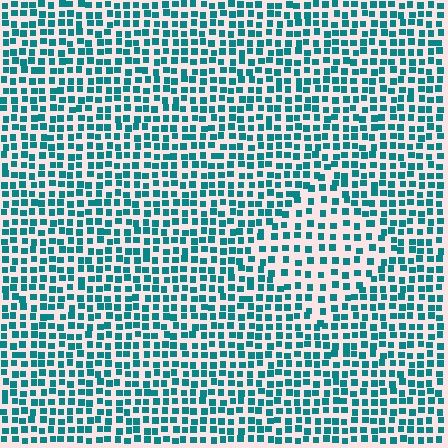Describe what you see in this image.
The image contains small teal elements arranged at two different densities. A diamond-shaped region is visible where the elements are less densely packed than the surrounding area.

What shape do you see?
I see a diamond.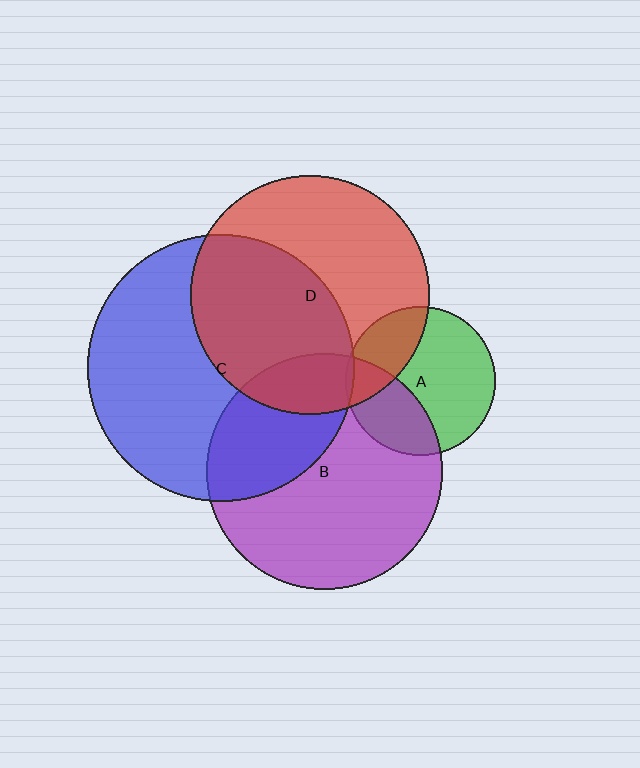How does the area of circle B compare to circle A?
Approximately 2.5 times.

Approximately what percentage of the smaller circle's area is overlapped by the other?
Approximately 5%.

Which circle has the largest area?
Circle C (blue).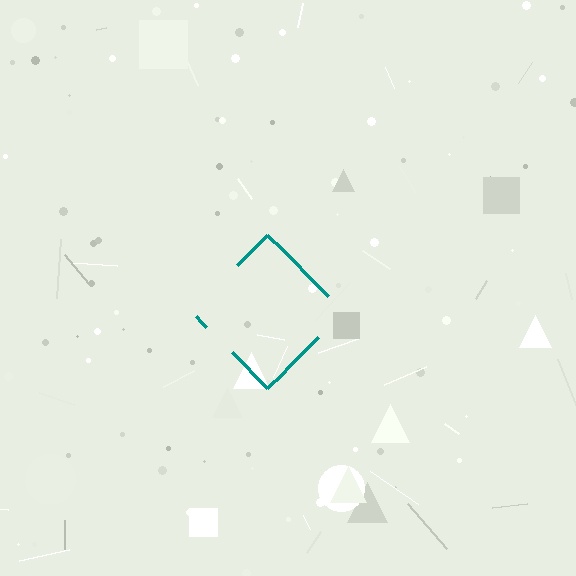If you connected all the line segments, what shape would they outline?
They would outline a diamond.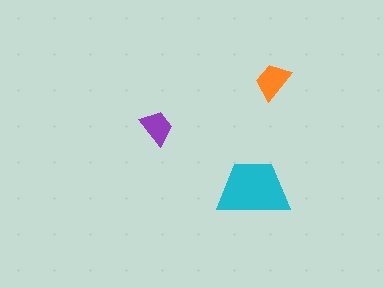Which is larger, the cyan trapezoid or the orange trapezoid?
The cyan one.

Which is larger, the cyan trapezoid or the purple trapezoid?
The cyan one.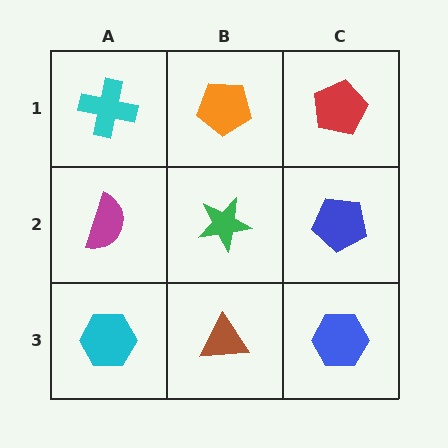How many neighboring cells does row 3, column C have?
2.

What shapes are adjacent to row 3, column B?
A green star (row 2, column B), a cyan hexagon (row 3, column A), a blue hexagon (row 3, column C).